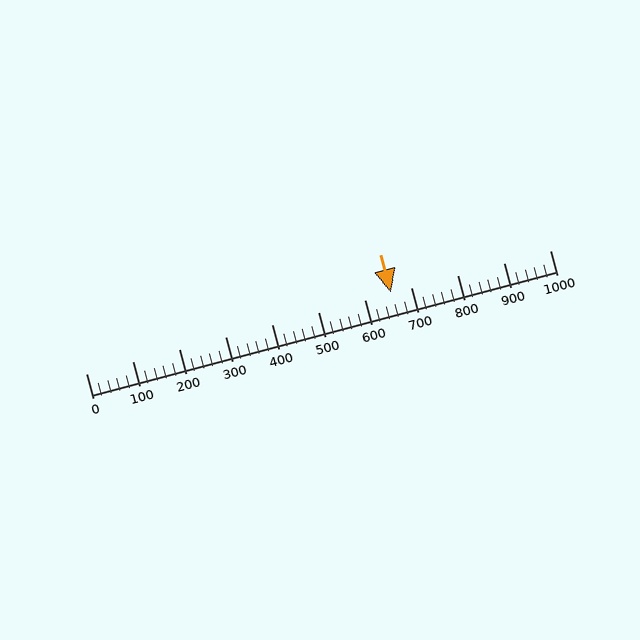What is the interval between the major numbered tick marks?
The major tick marks are spaced 100 units apart.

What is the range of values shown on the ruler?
The ruler shows values from 0 to 1000.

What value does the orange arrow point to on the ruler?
The orange arrow points to approximately 658.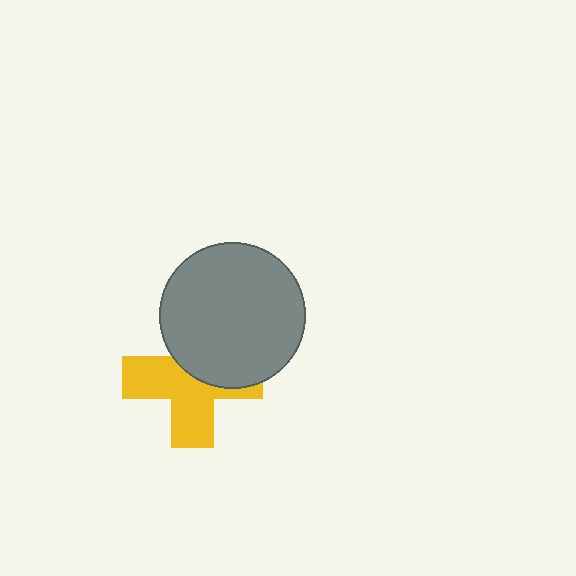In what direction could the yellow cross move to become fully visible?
The yellow cross could move down. That would shift it out from behind the gray circle entirely.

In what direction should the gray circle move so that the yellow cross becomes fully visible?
The gray circle should move up. That is the shortest direction to clear the overlap and leave the yellow cross fully visible.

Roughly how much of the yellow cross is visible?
About half of it is visible (roughly 56%).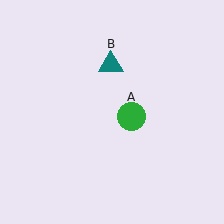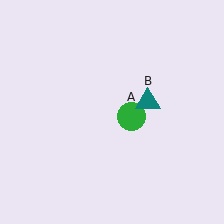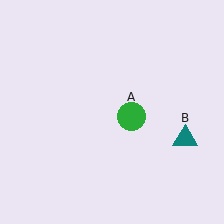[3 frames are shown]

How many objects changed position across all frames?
1 object changed position: teal triangle (object B).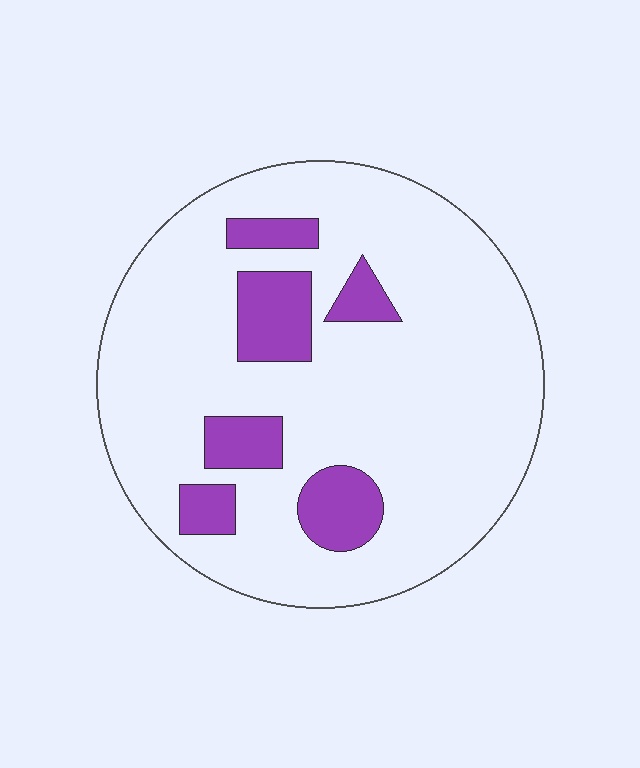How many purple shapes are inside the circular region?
6.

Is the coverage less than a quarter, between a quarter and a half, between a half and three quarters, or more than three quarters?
Less than a quarter.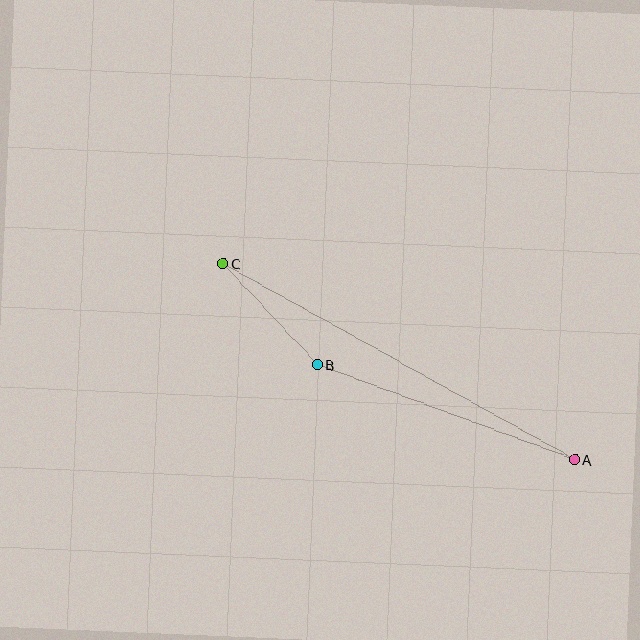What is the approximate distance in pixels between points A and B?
The distance between A and B is approximately 274 pixels.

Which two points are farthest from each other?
Points A and C are farthest from each other.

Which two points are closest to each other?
Points B and C are closest to each other.